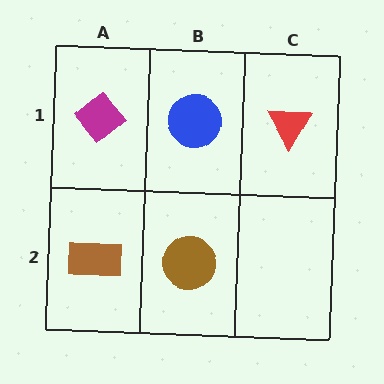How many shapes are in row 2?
2 shapes.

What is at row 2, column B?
A brown circle.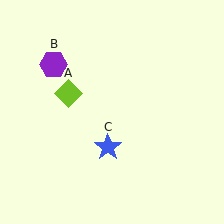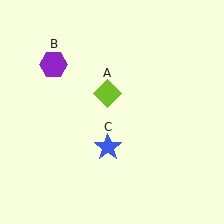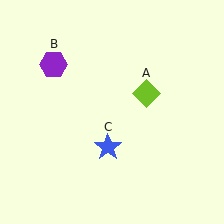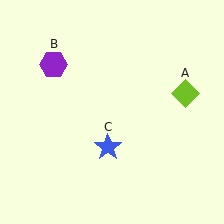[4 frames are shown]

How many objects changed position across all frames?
1 object changed position: lime diamond (object A).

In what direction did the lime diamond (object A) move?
The lime diamond (object A) moved right.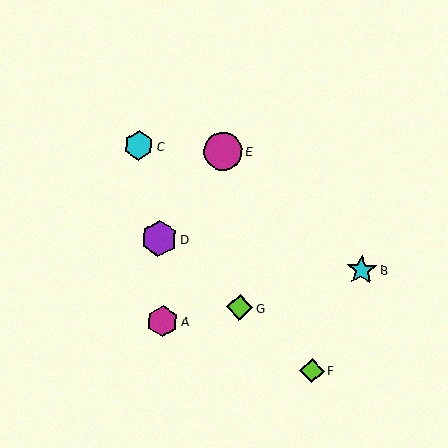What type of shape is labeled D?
Shape D is a purple hexagon.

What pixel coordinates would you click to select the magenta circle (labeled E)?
Click at (223, 151) to select the magenta circle E.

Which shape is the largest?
The magenta circle (labeled E) is the largest.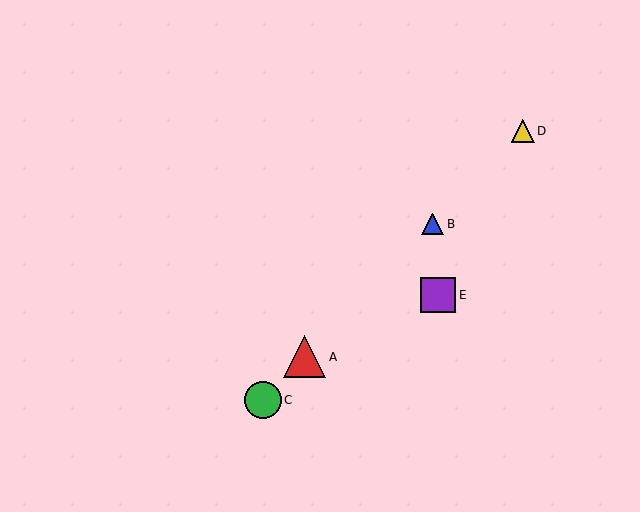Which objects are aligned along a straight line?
Objects A, B, C, D are aligned along a straight line.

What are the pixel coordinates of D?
Object D is at (523, 131).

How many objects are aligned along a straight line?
4 objects (A, B, C, D) are aligned along a straight line.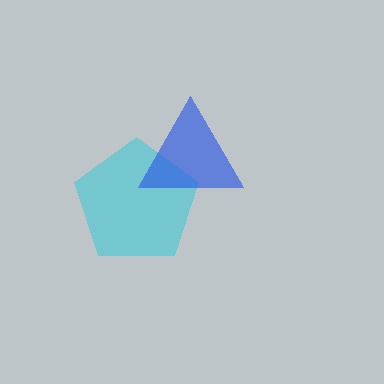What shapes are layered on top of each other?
The layered shapes are: a cyan pentagon, a blue triangle.